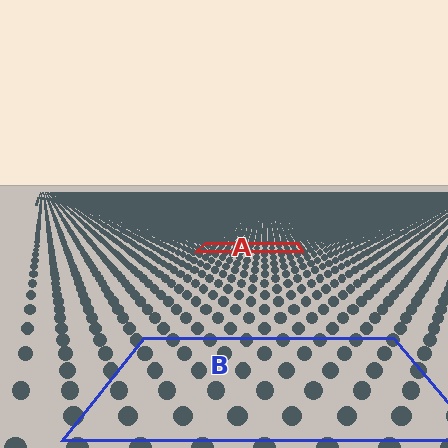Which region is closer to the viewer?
Region B is closer. The texture elements there are larger and more spread out.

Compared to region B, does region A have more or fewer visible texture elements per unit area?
Region A has more texture elements per unit area — they are packed more densely because it is farther away.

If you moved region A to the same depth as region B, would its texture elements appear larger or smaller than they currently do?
They would appear larger. At a closer depth, the same texture elements are projected at a bigger on-screen size.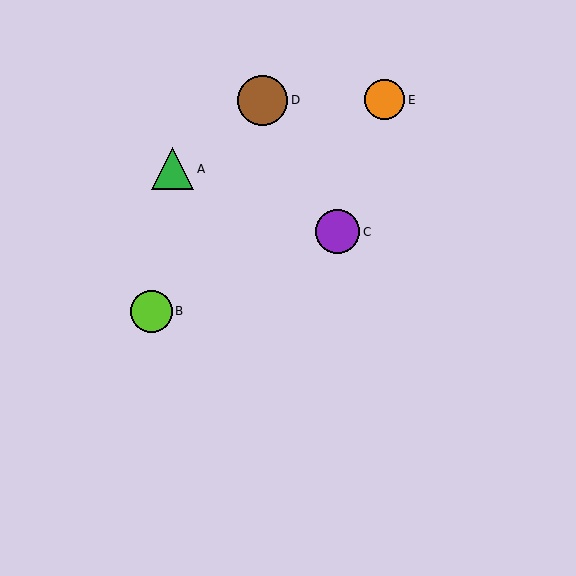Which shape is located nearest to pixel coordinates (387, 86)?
The orange circle (labeled E) at (385, 100) is nearest to that location.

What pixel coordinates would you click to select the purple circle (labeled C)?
Click at (338, 232) to select the purple circle C.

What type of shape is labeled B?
Shape B is a lime circle.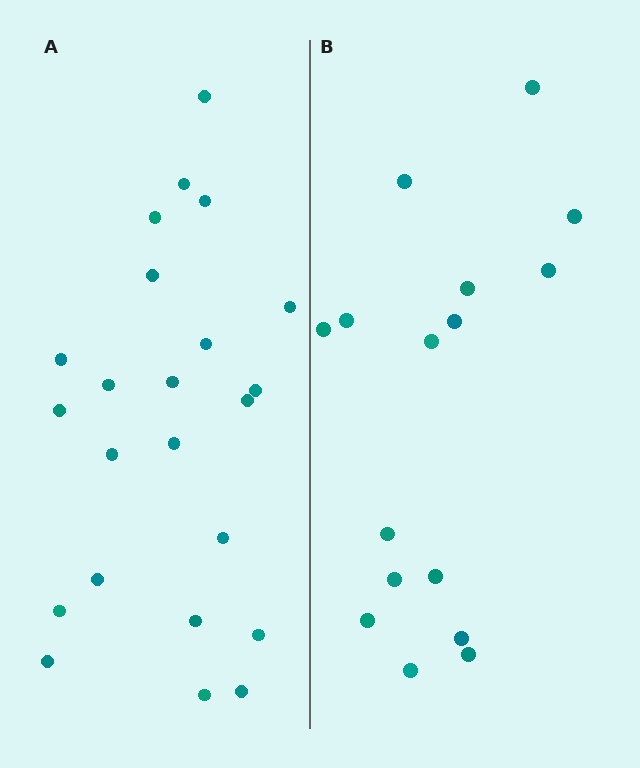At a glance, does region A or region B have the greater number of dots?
Region A (the left region) has more dots.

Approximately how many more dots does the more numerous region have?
Region A has roughly 8 or so more dots than region B.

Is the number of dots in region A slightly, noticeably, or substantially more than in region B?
Region A has noticeably more, but not dramatically so. The ratio is roughly 1.4 to 1.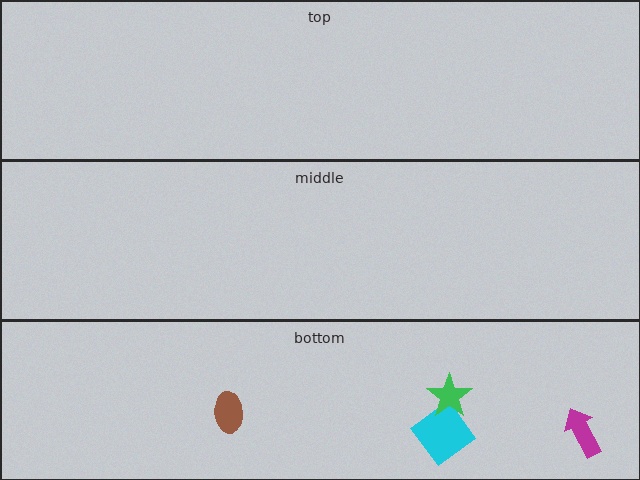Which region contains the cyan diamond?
The bottom region.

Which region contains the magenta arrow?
The bottom region.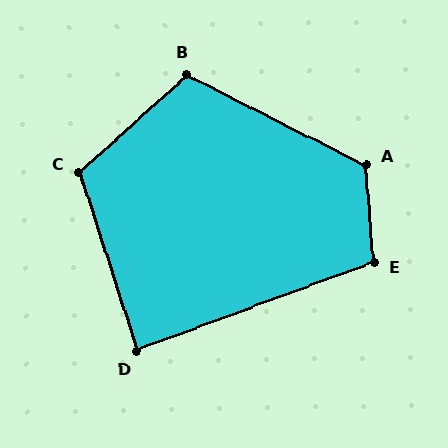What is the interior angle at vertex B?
Approximately 111 degrees (obtuse).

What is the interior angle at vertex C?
Approximately 114 degrees (obtuse).